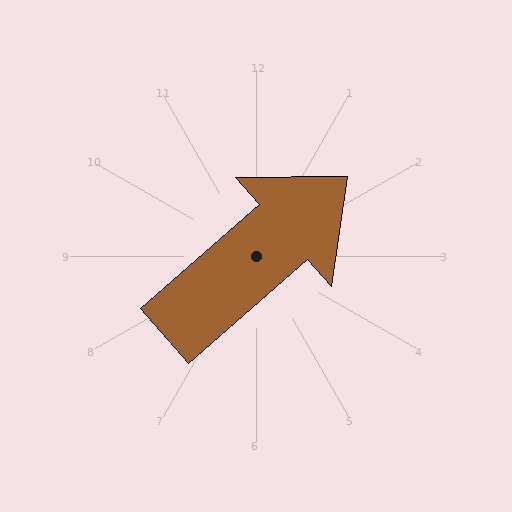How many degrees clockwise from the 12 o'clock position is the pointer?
Approximately 49 degrees.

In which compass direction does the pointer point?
Northeast.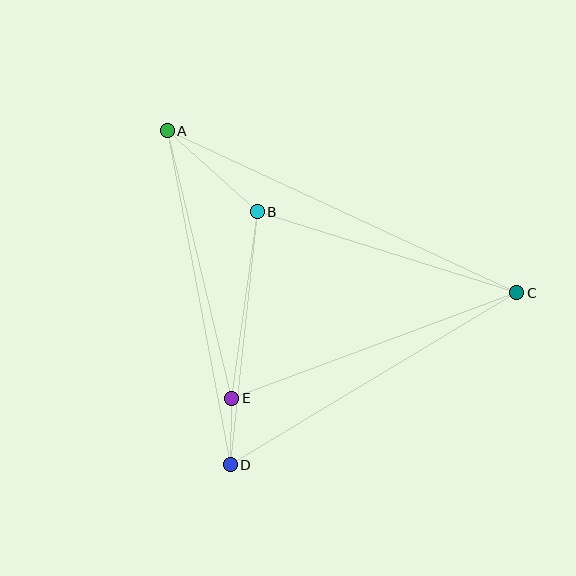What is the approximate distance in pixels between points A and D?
The distance between A and D is approximately 340 pixels.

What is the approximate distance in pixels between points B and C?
The distance between B and C is approximately 272 pixels.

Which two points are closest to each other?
Points D and E are closest to each other.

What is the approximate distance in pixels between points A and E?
The distance between A and E is approximately 276 pixels.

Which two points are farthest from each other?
Points A and C are farthest from each other.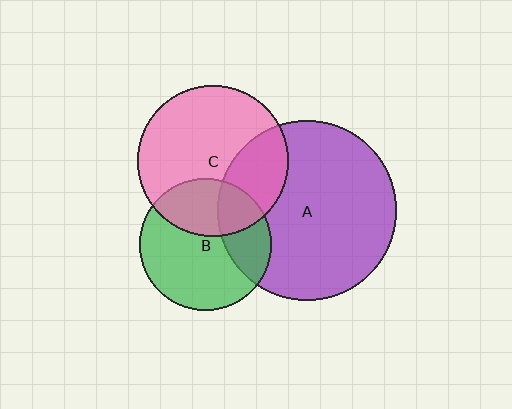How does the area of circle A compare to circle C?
Approximately 1.4 times.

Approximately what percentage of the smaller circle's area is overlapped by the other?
Approximately 30%.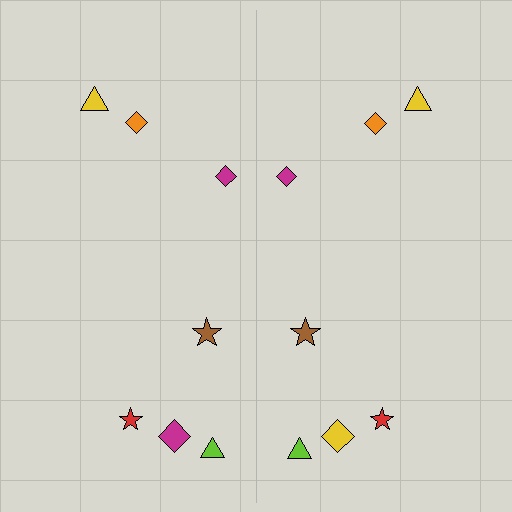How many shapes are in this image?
There are 14 shapes in this image.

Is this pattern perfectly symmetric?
No, the pattern is not perfectly symmetric. The yellow diamond on the right side breaks the symmetry — its mirror counterpart is magenta.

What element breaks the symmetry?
The yellow diamond on the right side breaks the symmetry — its mirror counterpart is magenta.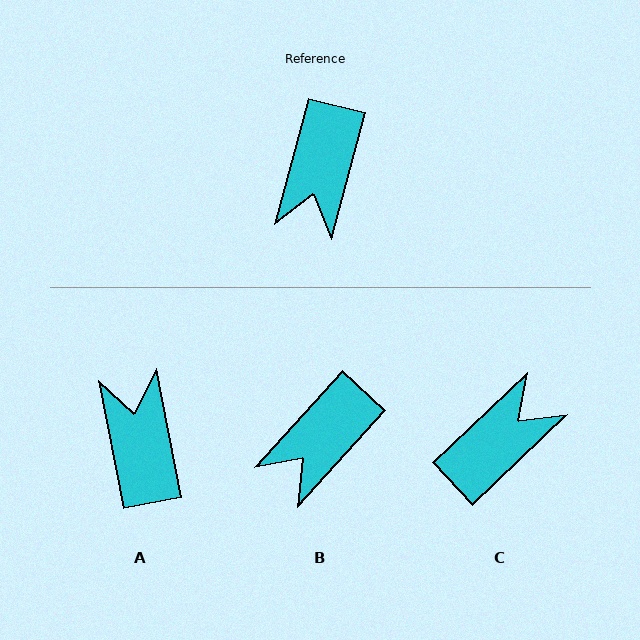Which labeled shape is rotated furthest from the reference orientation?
A, about 154 degrees away.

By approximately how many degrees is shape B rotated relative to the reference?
Approximately 27 degrees clockwise.